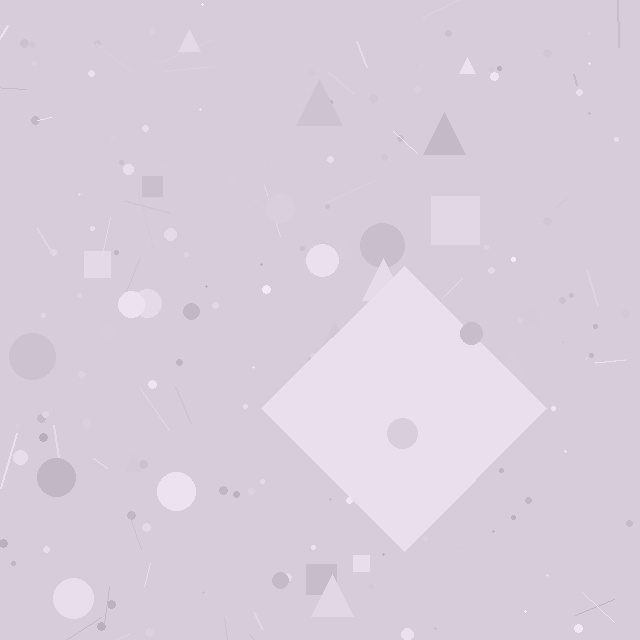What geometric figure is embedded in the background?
A diamond is embedded in the background.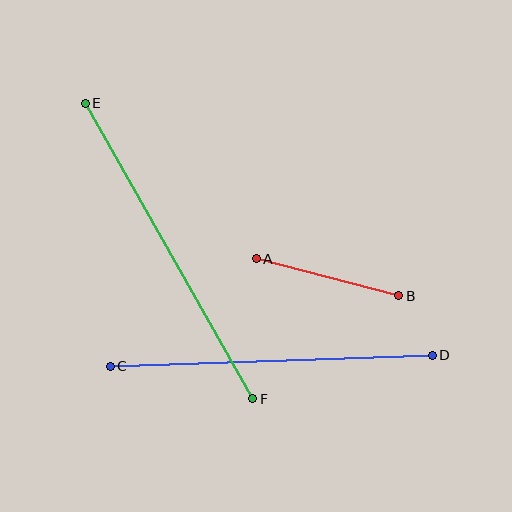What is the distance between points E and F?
The distance is approximately 340 pixels.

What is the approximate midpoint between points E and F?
The midpoint is at approximately (169, 251) pixels.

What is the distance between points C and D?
The distance is approximately 322 pixels.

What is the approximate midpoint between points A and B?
The midpoint is at approximately (327, 277) pixels.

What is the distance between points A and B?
The distance is approximately 147 pixels.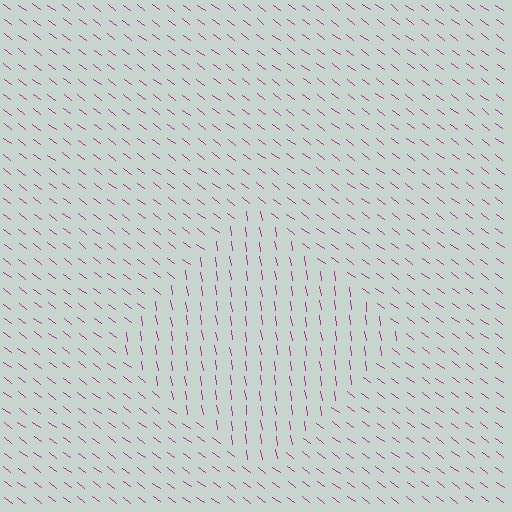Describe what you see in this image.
The image is filled with small magenta line segments. A diamond region in the image has lines oriented differently from the surrounding lines, creating a visible texture boundary.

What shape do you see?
I see a diamond.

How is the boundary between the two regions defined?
The boundary is defined purely by a change in line orientation (approximately 45 degrees difference). All lines are the same color and thickness.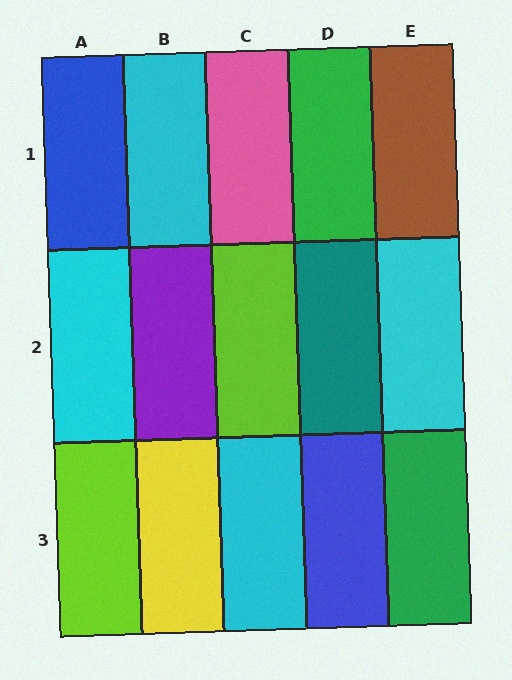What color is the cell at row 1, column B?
Cyan.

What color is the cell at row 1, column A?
Blue.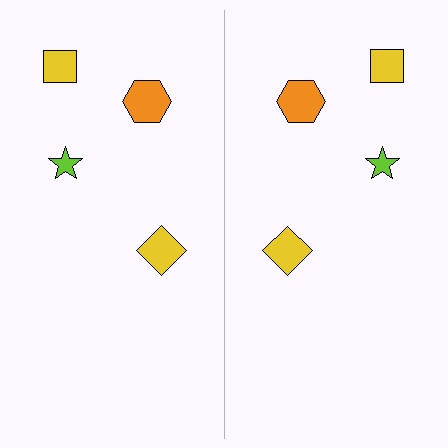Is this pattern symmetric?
Yes, this pattern has bilateral (reflection) symmetry.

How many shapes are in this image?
There are 8 shapes in this image.